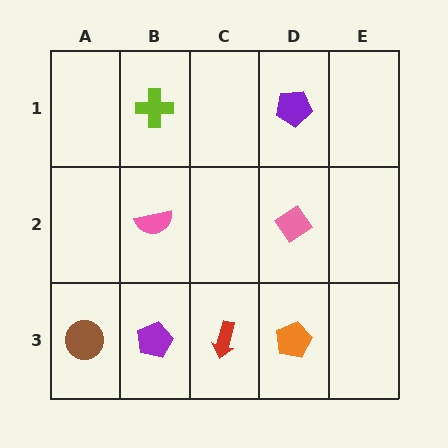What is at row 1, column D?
A purple pentagon.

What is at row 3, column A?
A brown circle.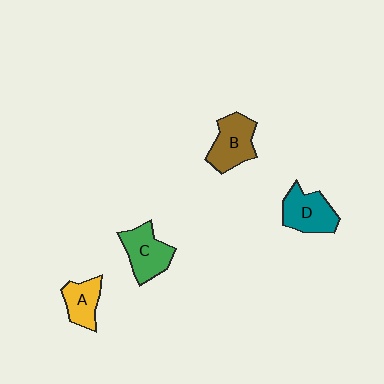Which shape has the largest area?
Shape B (brown).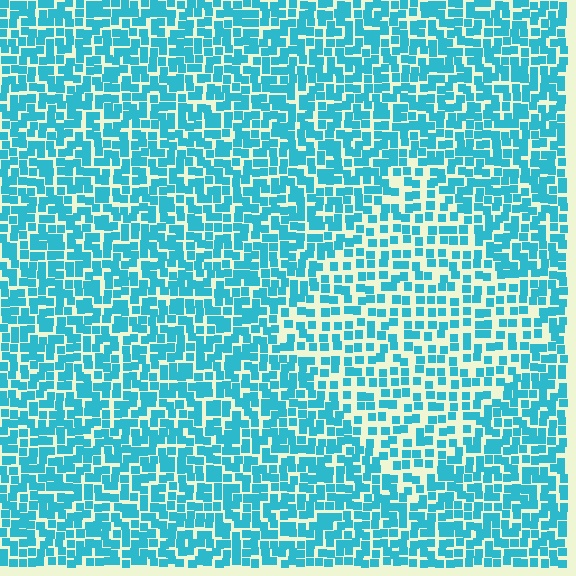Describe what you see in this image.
The image contains small cyan elements arranged at two different densities. A diamond-shaped region is visible where the elements are less densely packed than the surrounding area.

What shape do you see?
I see a diamond.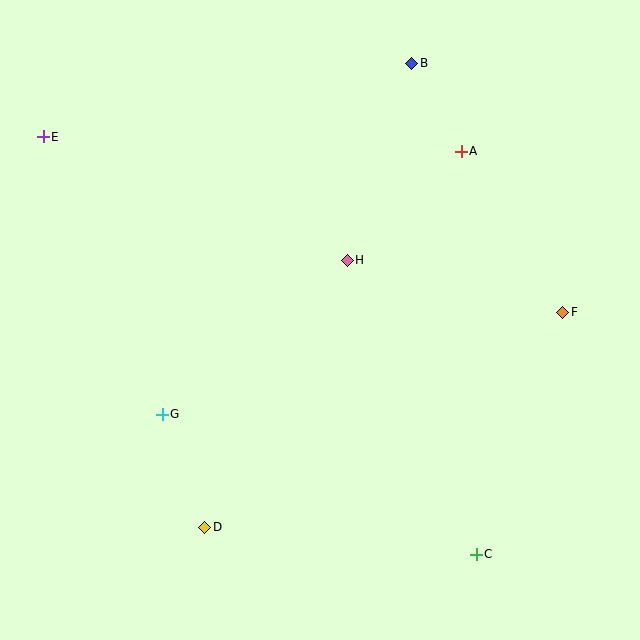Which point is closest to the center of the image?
Point H at (347, 260) is closest to the center.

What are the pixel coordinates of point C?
Point C is at (476, 554).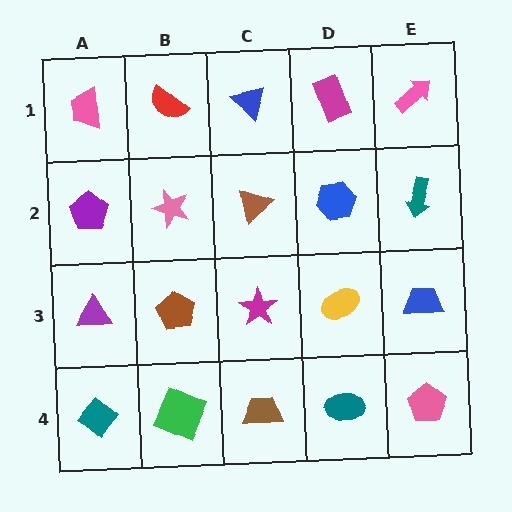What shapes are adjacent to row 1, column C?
A brown triangle (row 2, column C), a red semicircle (row 1, column B), a magenta rectangle (row 1, column D).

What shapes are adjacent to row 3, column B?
A pink star (row 2, column B), a green square (row 4, column B), a purple triangle (row 3, column A), a magenta star (row 3, column C).